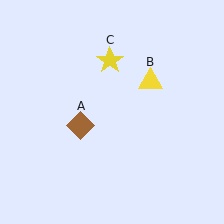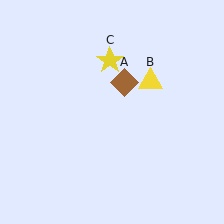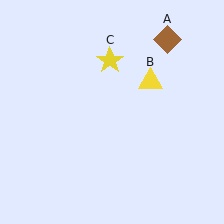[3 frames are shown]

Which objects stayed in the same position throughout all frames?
Yellow triangle (object B) and yellow star (object C) remained stationary.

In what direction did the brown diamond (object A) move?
The brown diamond (object A) moved up and to the right.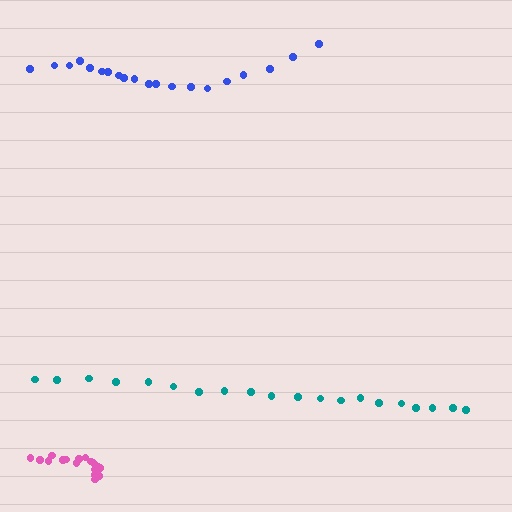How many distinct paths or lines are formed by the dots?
There are 3 distinct paths.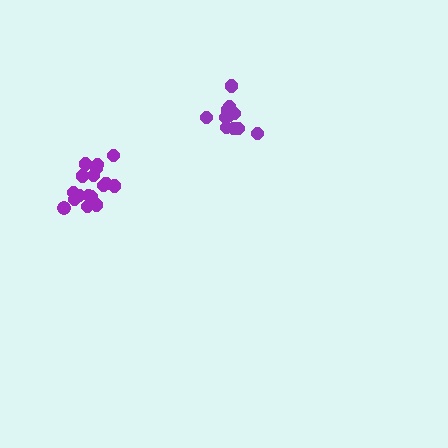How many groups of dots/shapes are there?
There are 2 groups.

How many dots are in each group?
Group 1: 17 dots, Group 2: 12 dots (29 total).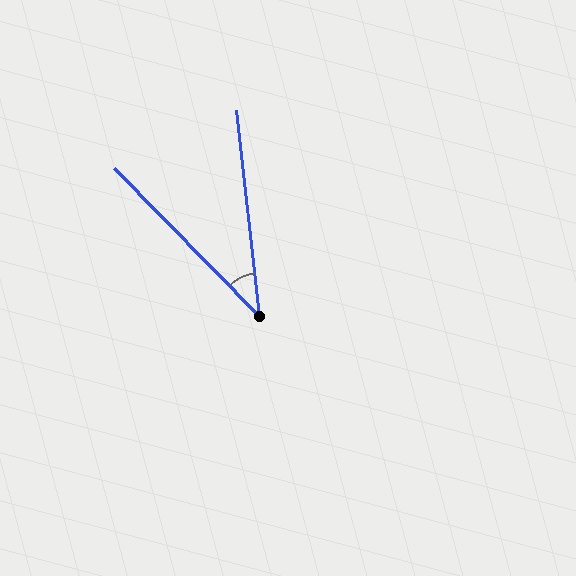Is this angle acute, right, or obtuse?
It is acute.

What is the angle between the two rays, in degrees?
Approximately 38 degrees.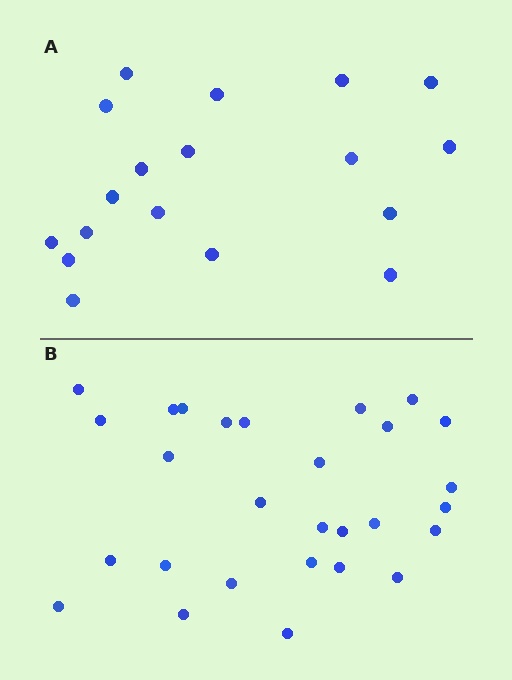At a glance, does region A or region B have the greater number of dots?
Region B (the bottom region) has more dots.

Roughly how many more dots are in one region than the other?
Region B has roughly 10 or so more dots than region A.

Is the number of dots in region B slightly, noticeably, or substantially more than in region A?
Region B has substantially more. The ratio is roughly 1.6 to 1.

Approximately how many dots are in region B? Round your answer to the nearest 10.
About 30 dots. (The exact count is 28, which rounds to 30.)